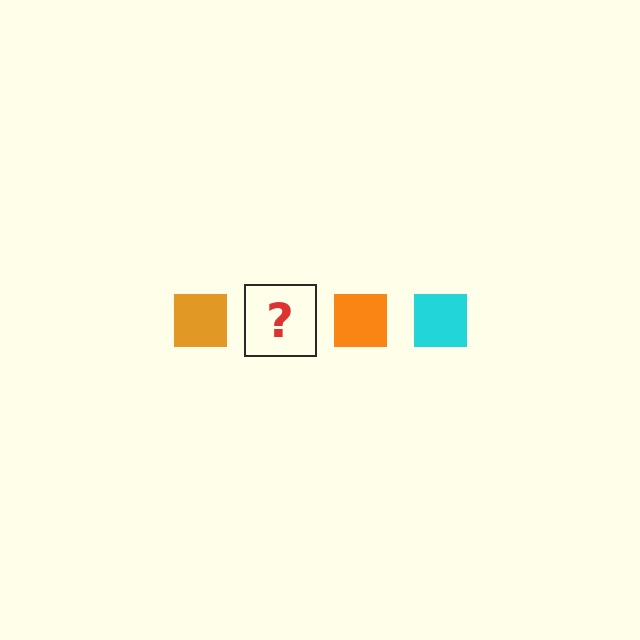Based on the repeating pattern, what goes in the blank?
The blank should be a cyan square.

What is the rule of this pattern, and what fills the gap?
The rule is that the pattern cycles through orange, cyan squares. The gap should be filled with a cyan square.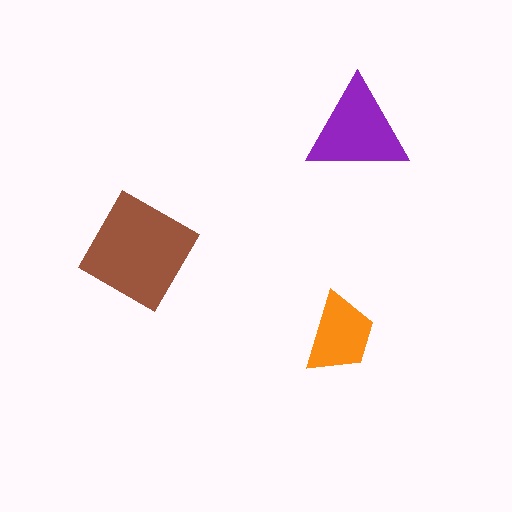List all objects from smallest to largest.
The orange trapezoid, the purple triangle, the brown square.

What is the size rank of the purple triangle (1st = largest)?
2nd.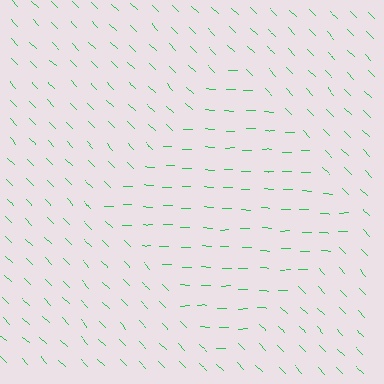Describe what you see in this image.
The image is filled with small green line segments. A diamond region in the image has lines oriented differently from the surrounding lines, creating a visible texture boundary.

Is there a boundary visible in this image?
Yes, there is a texture boundary formed by a change in line orientation.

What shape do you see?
I see a diamond.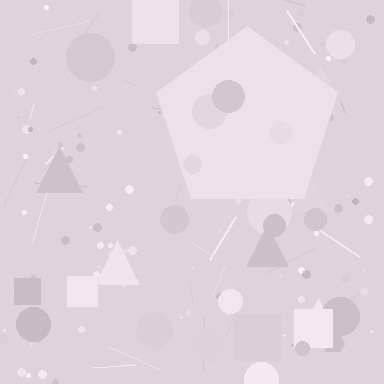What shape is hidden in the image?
A pentagon is hidden in the image.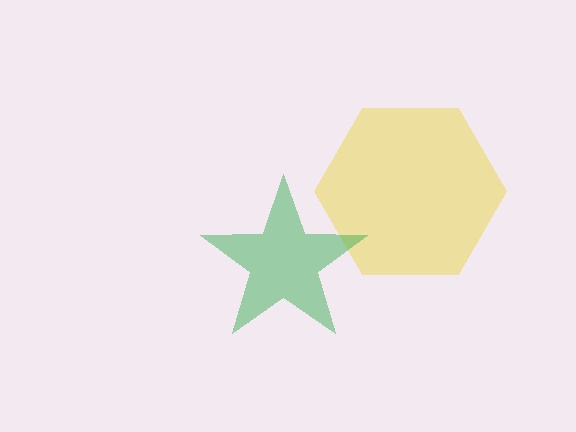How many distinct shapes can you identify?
There are 2 distinct shapes: a yellow hexagon, a green star.